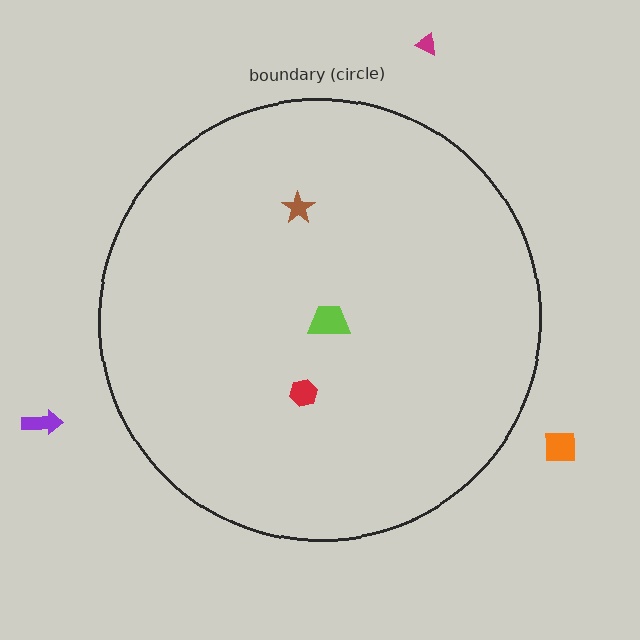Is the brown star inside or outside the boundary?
Inside.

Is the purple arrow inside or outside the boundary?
Outside.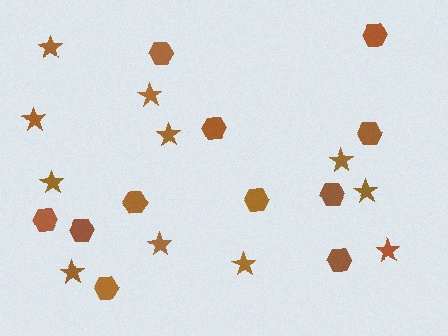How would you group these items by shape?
There are 2 groups: one group of hexagons (11) and one group of stars (11).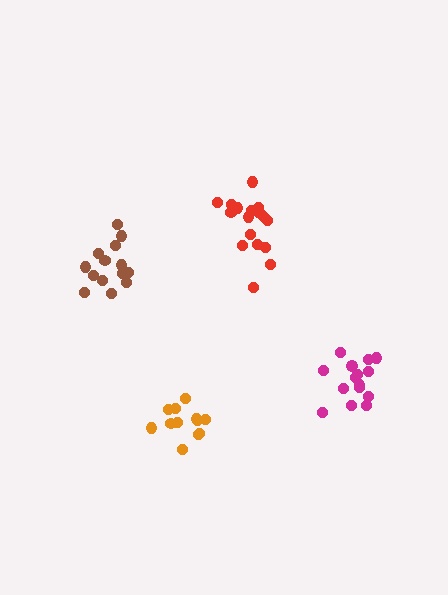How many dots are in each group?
Group 1: 12 dots, Group 2: 18 dots, Group 3: 14 dots, Group 4: 15 dots (59 total).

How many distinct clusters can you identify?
There are 4 distinct clusters.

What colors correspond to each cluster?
The clusters are colored: orange, red, brown, magenta.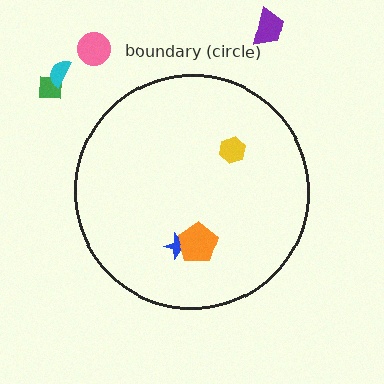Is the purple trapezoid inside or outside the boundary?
Outside.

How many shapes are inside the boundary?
3 inside, 4 outside.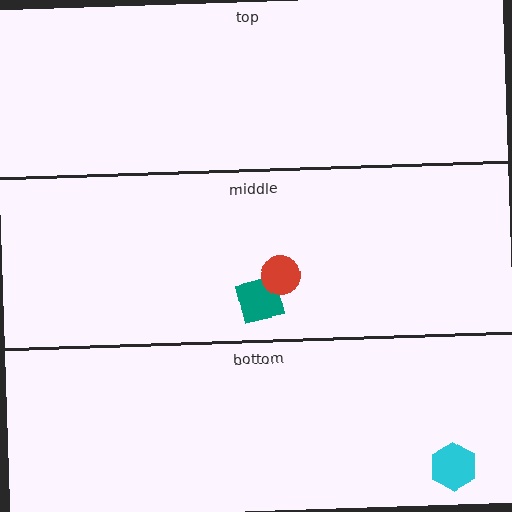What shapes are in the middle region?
The teal square, the red circle.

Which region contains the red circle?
The middle region.